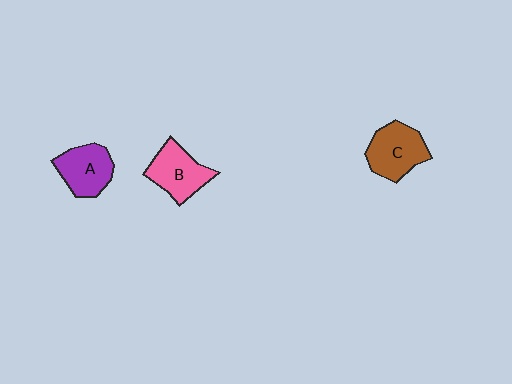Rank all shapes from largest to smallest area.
From largest to smallest: C (brown), B (pink), A (purple).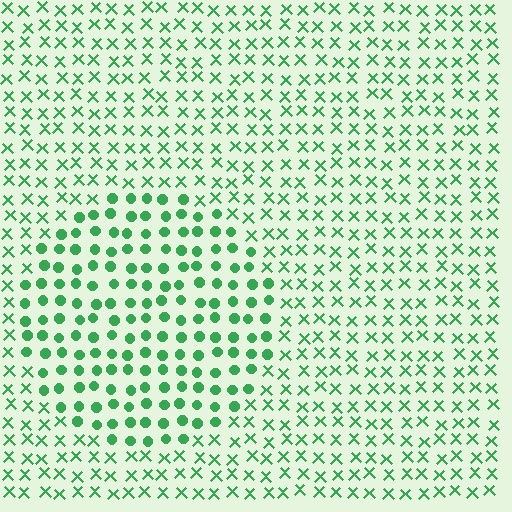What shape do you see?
I see a circle.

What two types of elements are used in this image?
The image uses circles inside the circle region and X marks outside it.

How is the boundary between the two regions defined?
The boundary is defined by a change in element shape: circles inside vs. X marks outside. All elements share the same color and spacing.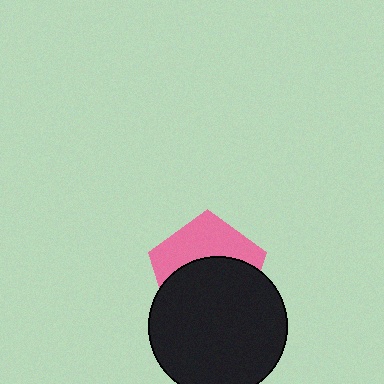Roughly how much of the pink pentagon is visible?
A small part of it is visible (roughly 42%).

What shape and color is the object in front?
The object in front is a black circle.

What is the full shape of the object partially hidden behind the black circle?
The partially hidden object is a pink pentagon.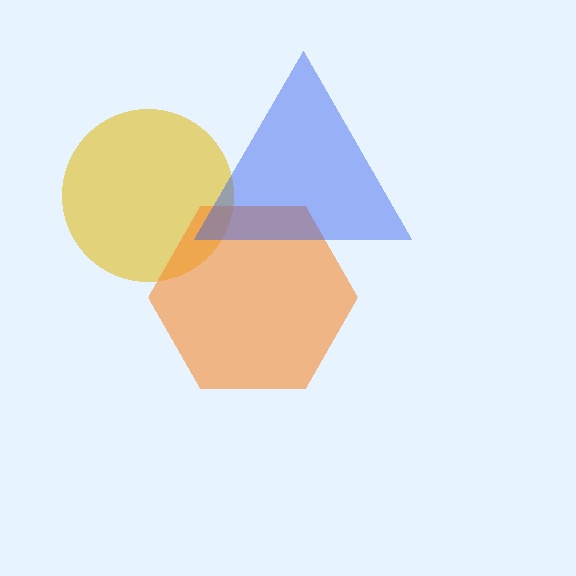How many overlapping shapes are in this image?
There are 3 overlapping shapes in the image.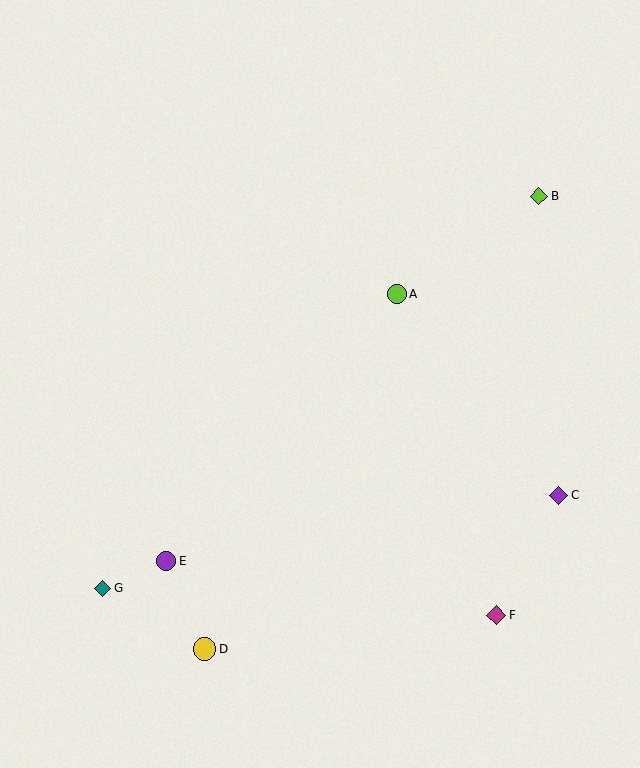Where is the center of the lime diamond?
The center of the lime diamond is at (539, 196).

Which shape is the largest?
The yellow circle (labeled D) is the largest.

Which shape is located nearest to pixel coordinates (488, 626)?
The magenta diamond (labeled F) at (496, 615) is nearest to that location.